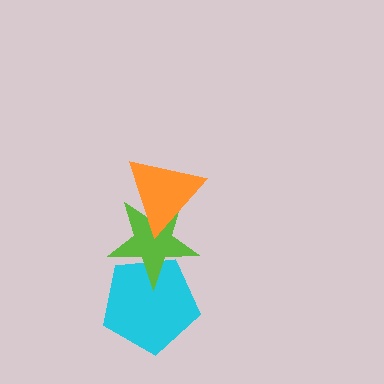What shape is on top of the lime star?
The orange triangle is on top of the lime star.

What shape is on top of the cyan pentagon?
The lime star is on top of the cyan pentagon.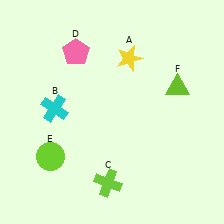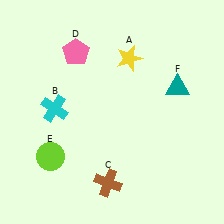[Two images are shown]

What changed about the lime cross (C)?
In Image 1, C is lime. In Image 2, it changed to brown.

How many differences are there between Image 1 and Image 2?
There are 2 differences between the two images.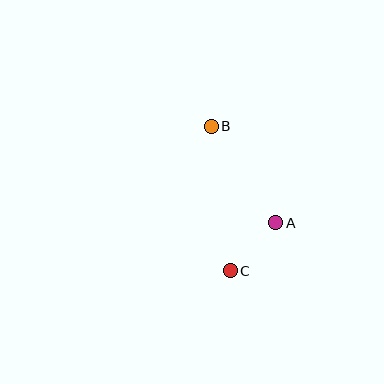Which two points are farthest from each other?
Points B and C are farthest from each other.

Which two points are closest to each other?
Points A and C are closest to each other.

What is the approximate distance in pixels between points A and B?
The distance between A and B is approximately 116 pixels.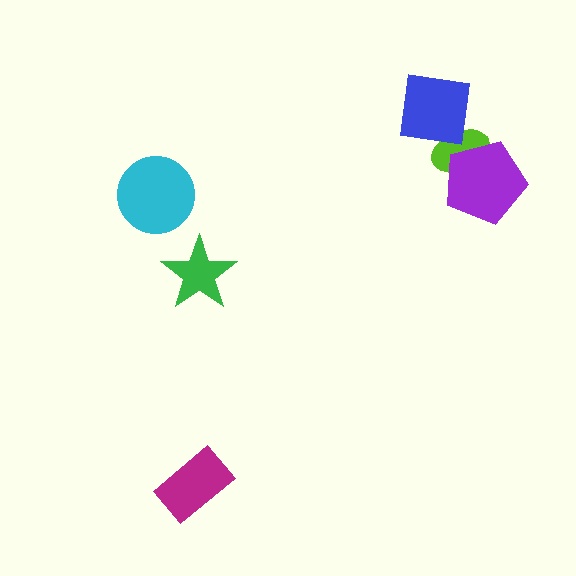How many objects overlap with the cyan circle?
0 objects overlap with the cyan circle.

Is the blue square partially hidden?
No, no other shape covers it.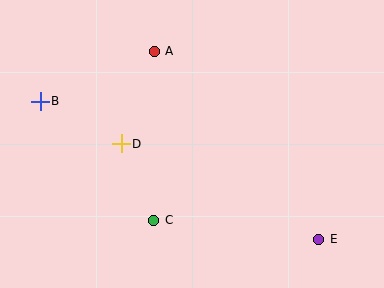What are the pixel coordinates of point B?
Point B is at (40, 101).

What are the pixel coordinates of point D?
Point D is at (121, 144).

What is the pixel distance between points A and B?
The distance between A and B is 124 pixels.